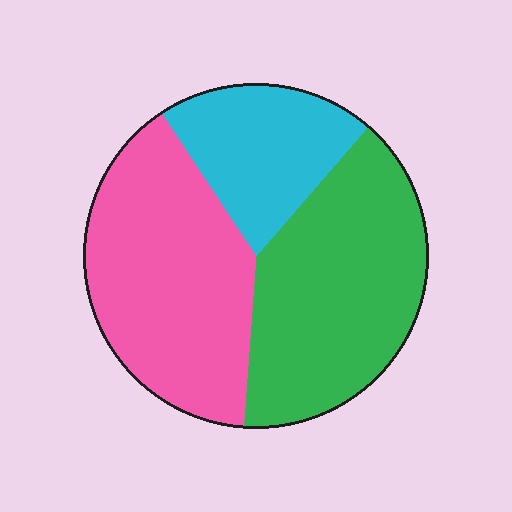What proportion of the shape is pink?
Pink takes up about two fifths (2/5) of the shape.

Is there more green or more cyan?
Green.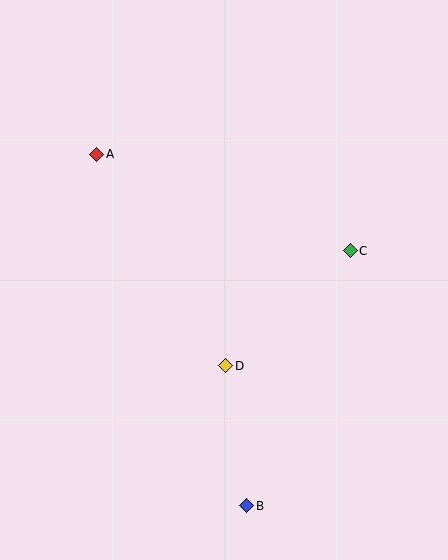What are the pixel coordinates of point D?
Point D is at (226, 366).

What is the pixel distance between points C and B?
The distance between C and B is 275 pixels.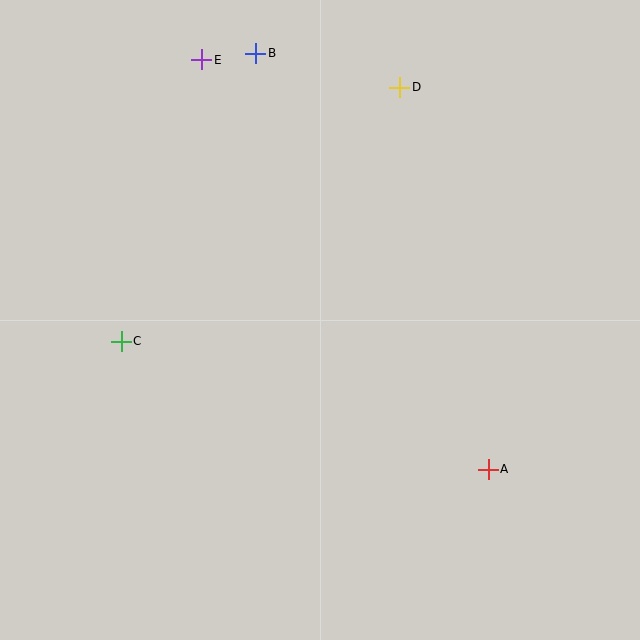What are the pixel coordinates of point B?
Point B is at (256, 53).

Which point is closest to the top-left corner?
Point E is closest to the top-left corner.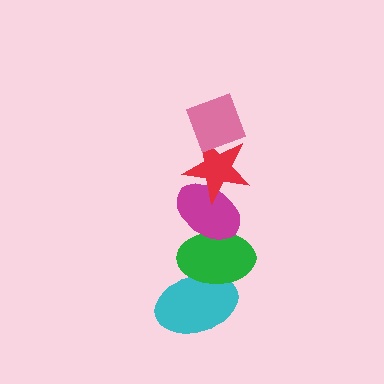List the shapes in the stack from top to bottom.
From top to bottom: the pink diamond, the red star, the magenta ellipse, the green ellipse, the cyan ellipse.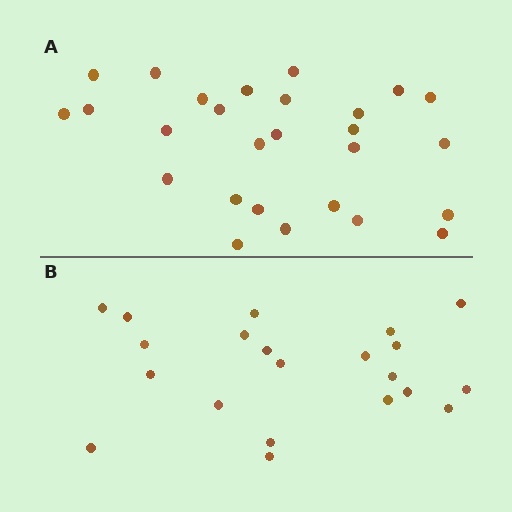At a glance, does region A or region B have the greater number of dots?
Region A (the top region) has more dots.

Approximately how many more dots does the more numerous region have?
Region A has about 6 more dots than region B.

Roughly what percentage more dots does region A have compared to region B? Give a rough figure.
About 30% more.